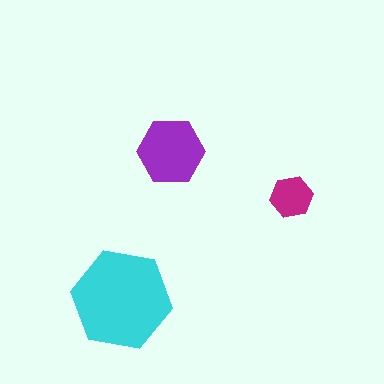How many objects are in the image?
There are 3 objects in the image.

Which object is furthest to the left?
The cyan hexagon is leftmost.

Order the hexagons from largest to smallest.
the cyan one, the purple one, the magenta one.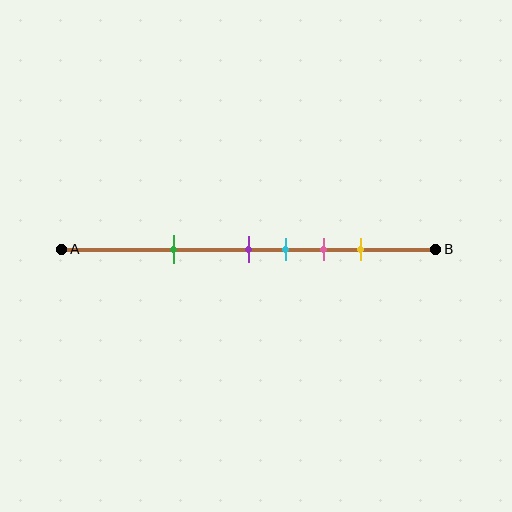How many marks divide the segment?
There are 5 marks dividing the segment.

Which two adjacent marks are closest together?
The purple and cyan marks are the closest adjacent pair.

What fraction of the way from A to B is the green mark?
The green mark is approximately 30% (0.3) of the way from A to B.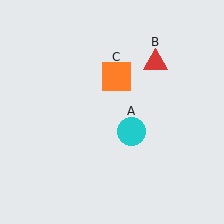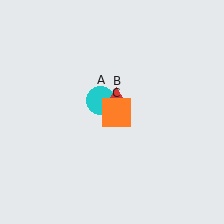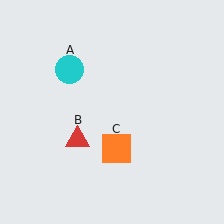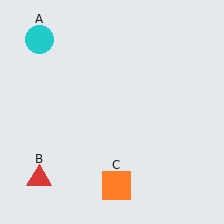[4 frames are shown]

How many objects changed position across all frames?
3 objects changed position: cyan circle (object A), red triangle (object B), orange square (object C).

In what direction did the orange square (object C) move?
The orange square (object C) moved down.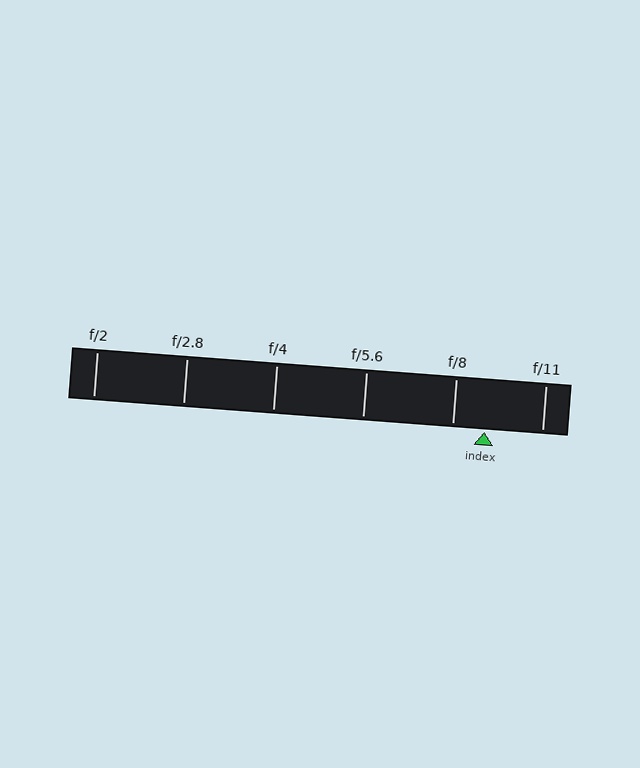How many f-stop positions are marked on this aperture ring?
There are 6 f-stop positions marked.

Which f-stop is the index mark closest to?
The index mark is closest to f/8.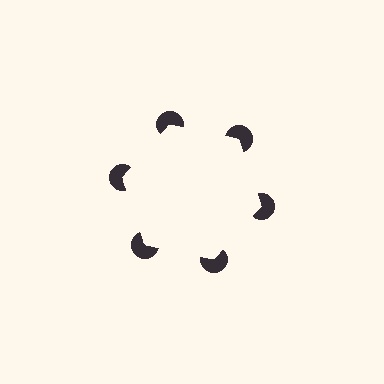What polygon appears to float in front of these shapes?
An illusory hexagon — its edges are inferred from the aligned wedge cuts in the pac-man discs, not physically drawn.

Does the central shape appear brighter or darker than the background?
It typically appears slightly brighter than the background, even though no actual brightness change is drawn.